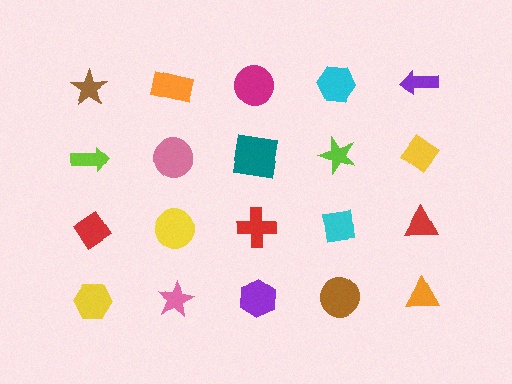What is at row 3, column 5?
A red triangle.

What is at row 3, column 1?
A red diamond.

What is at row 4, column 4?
A brown circle.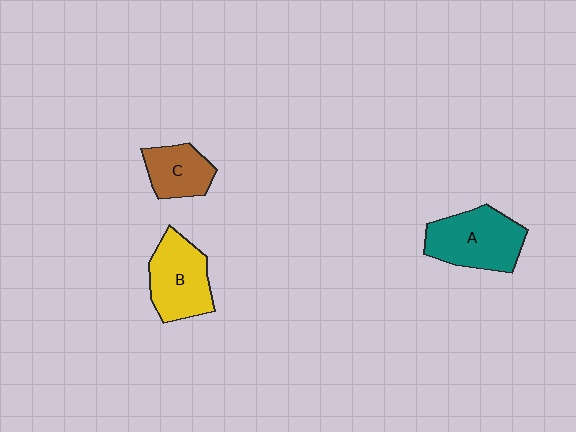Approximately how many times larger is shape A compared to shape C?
Approximately 1.6 times.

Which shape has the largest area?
Shape A (teal).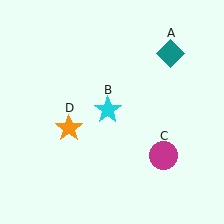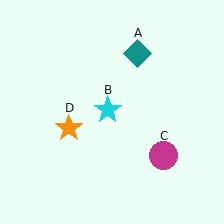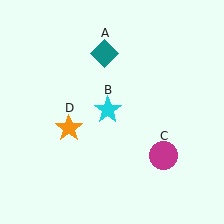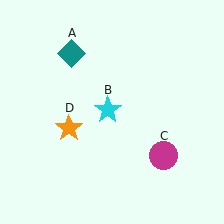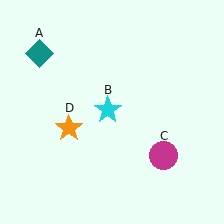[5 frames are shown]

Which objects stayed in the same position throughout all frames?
Cyan star (object B) and magenta circle (object C) and orange star (object D) remained stationary.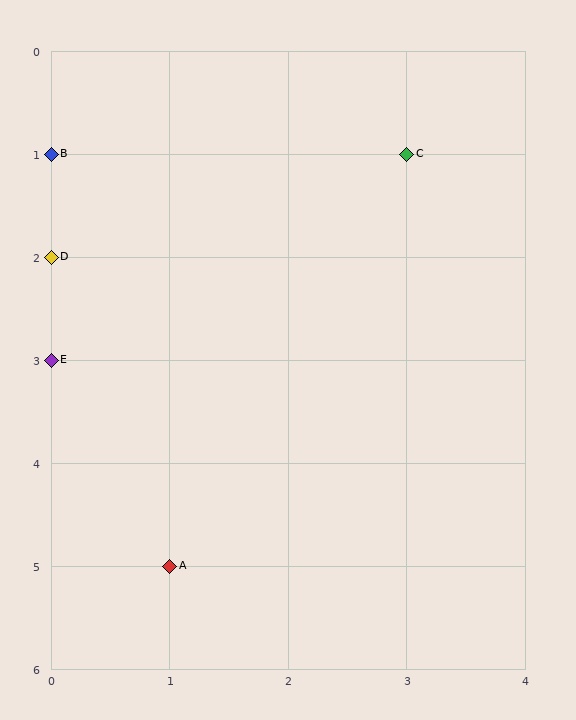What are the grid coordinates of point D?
Point D is at grid coordinates (0, 2).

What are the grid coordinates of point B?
Point B is at grid coordinates (0, 1).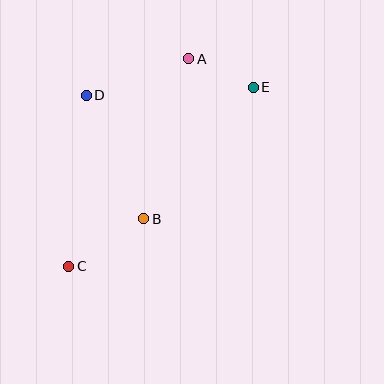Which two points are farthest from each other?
Points C and E are farthest from each other.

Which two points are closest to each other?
Points A and E are closest to each other.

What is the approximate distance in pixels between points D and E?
The distance between D and E is approximately 167 pixels.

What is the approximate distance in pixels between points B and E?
The distance between B and E is approximately 171 pixels.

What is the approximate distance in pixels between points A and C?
The distance between A and C is approximately 239 pixels.